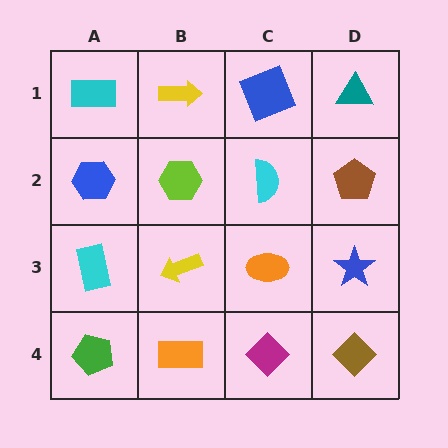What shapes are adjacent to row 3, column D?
A brown pentagon (row 2, column D), a brown diamond (row 4, column D), an orange ellipse (row 3, column C).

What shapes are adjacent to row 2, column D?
A teal triangle (row 1, column D), a blue star (row 3, column D), a cyan semicircle (row 2, column C).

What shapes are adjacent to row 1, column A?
A blue hexagon (row 2, column A), a yellow arrow (row 1, column B).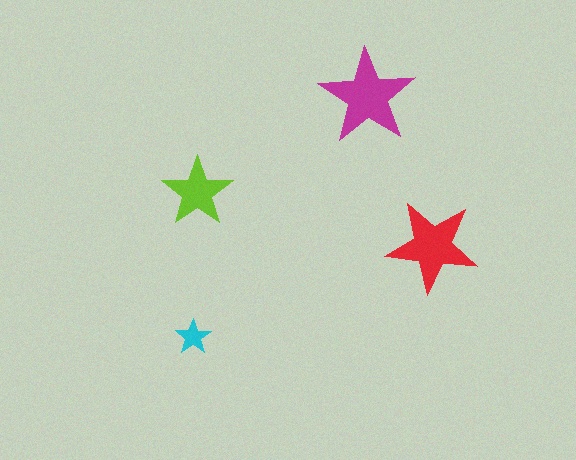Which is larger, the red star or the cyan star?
The red one.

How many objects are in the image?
There are 4 objects in the image.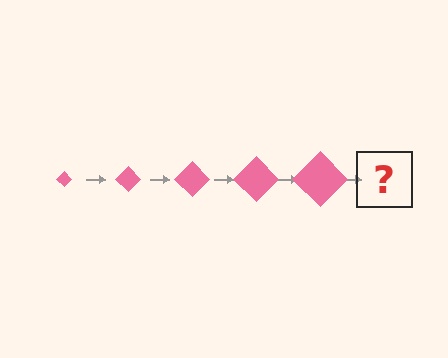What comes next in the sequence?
The next element should be a pink diamond, larger than the previous one.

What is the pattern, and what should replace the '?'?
The pattern is that the diamond gets progressively larger each step. The '?' should be a pink diamond, larger than the previous one.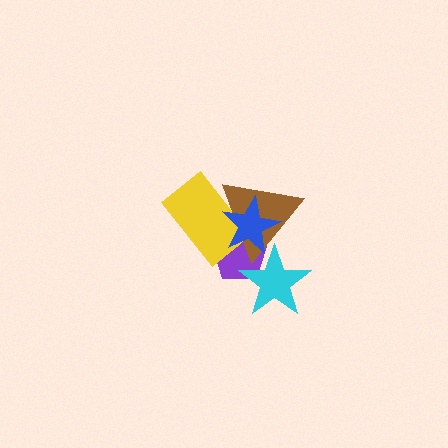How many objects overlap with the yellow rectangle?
3 objects overlap with the yellow rectangle.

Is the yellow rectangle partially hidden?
Yes, it is partially covered by another shape.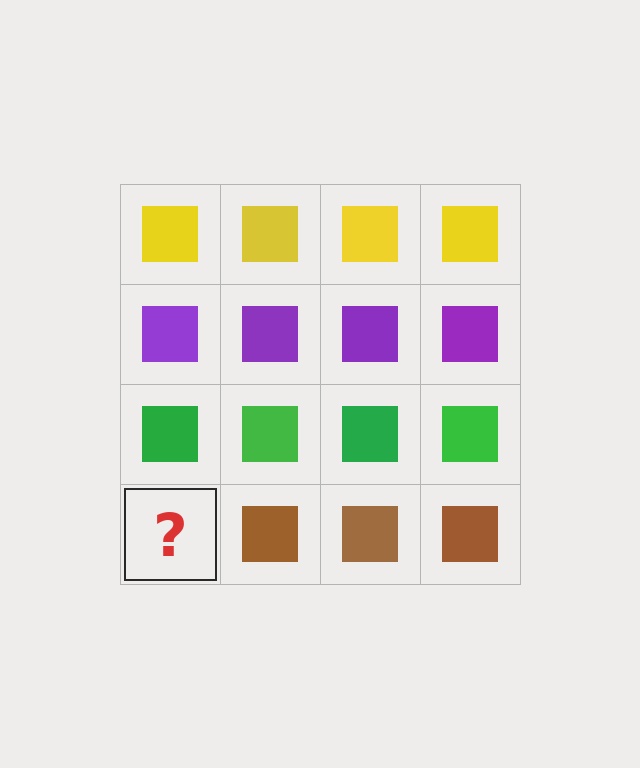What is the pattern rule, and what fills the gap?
The rule is that each row has a consistent color. The gap should be filled with a brown square.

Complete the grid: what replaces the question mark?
The question mark should be replaced with a brown square.